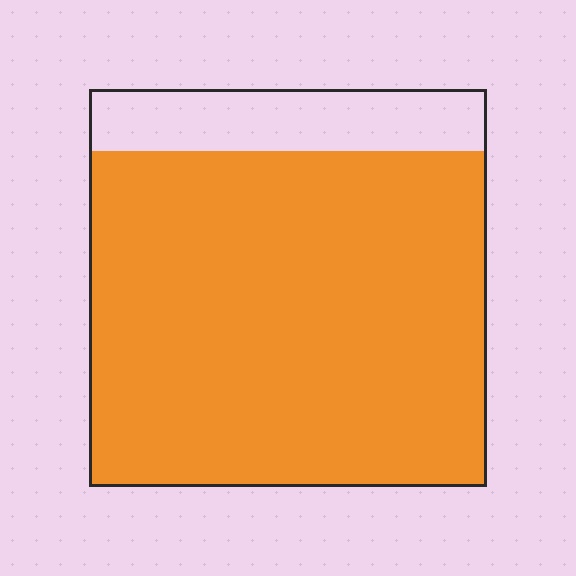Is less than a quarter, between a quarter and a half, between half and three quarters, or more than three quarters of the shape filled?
More than three quarters.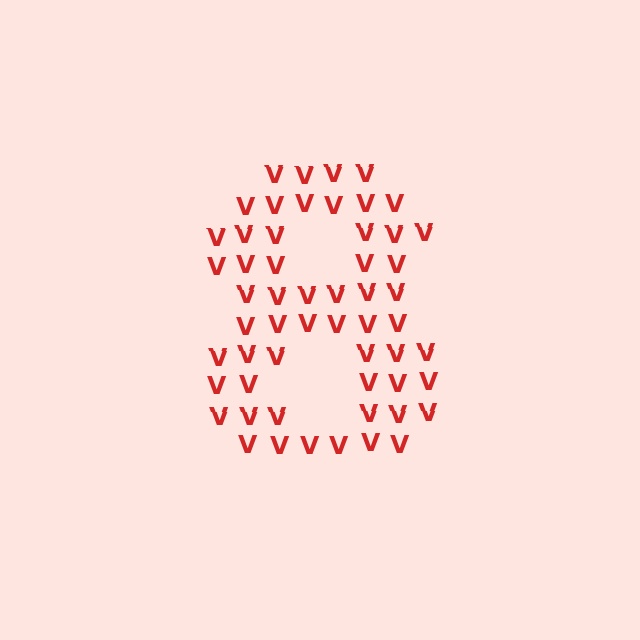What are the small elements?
The small elements are letter V's.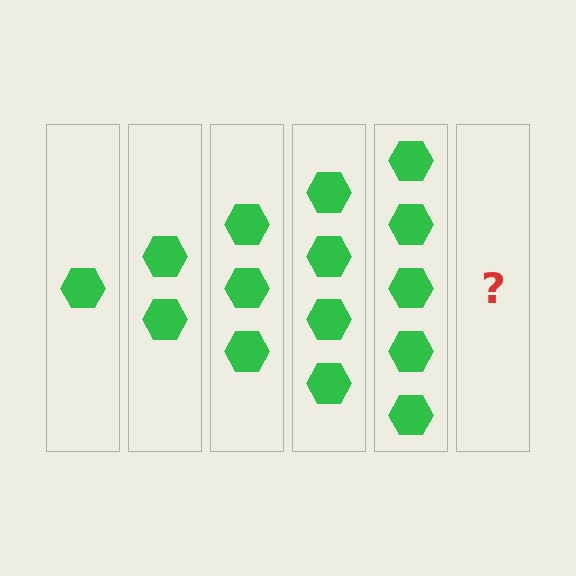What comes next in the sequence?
The next element should be 6 hexagons.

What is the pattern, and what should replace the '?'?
The pattern is that each step adds one more hexagon. The '?' should be 6 hexagons.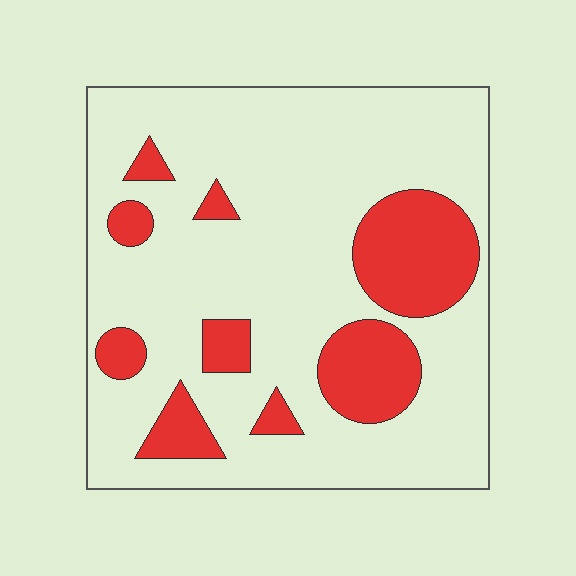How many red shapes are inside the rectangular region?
9.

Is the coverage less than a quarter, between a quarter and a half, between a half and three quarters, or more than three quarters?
Less than a quarter.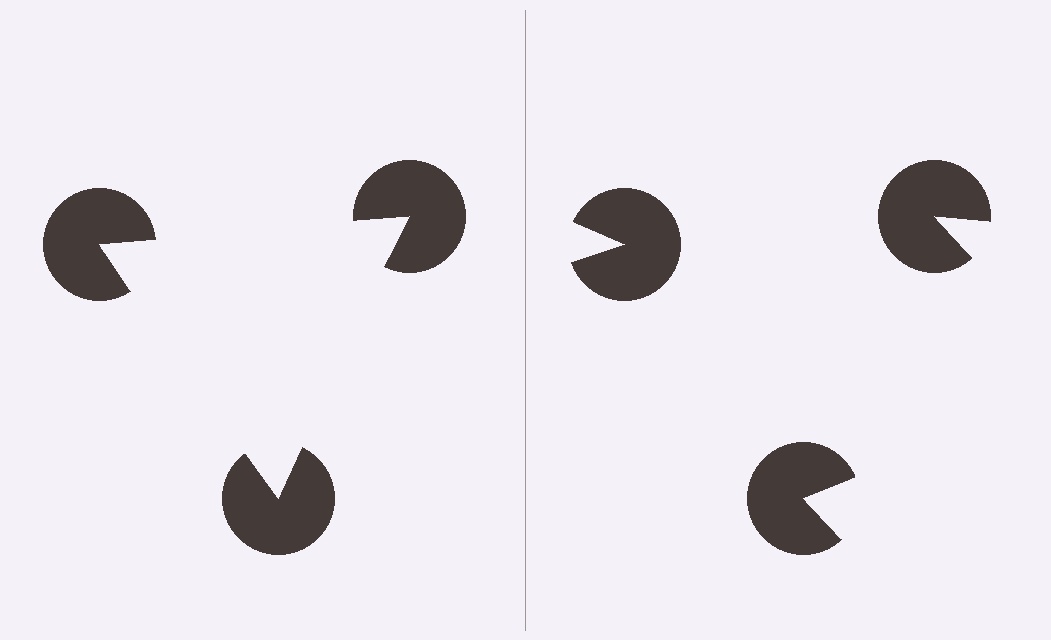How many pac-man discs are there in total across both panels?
6 — 3 on each side.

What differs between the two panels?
The pac-man discs are positioned identically on both sides; only the wedge orientations differ. On the left they align to a triangle; on the right they are misaligned.